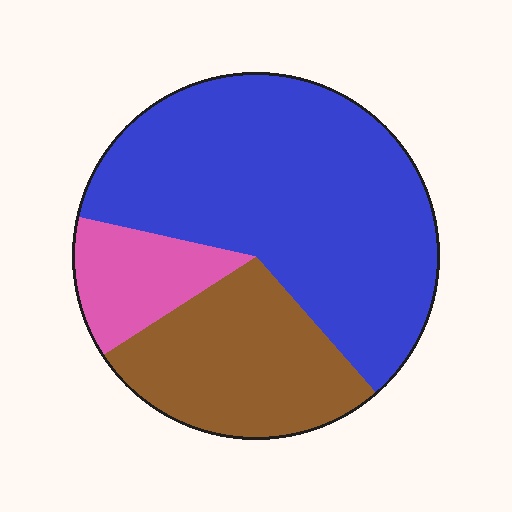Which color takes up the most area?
Blue, at roughly 60%.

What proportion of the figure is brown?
Brown covers around 25% of the figure.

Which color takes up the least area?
Pink, at roughly 15%.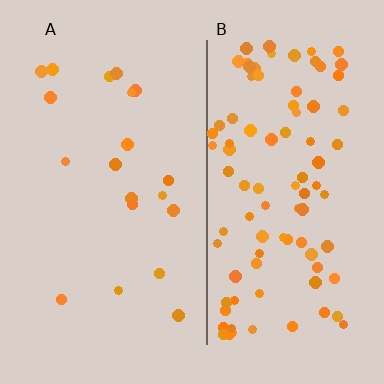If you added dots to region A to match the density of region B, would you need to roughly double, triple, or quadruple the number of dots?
Approximately quadruple.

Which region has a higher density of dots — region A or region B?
B (the right).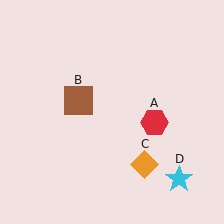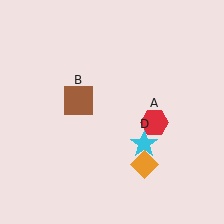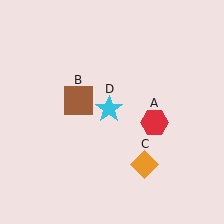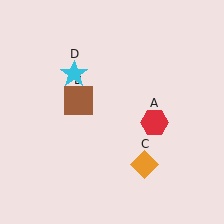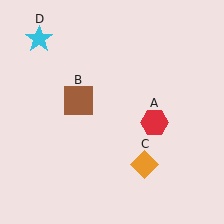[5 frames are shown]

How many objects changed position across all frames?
1 object changed position: cyan star (object D).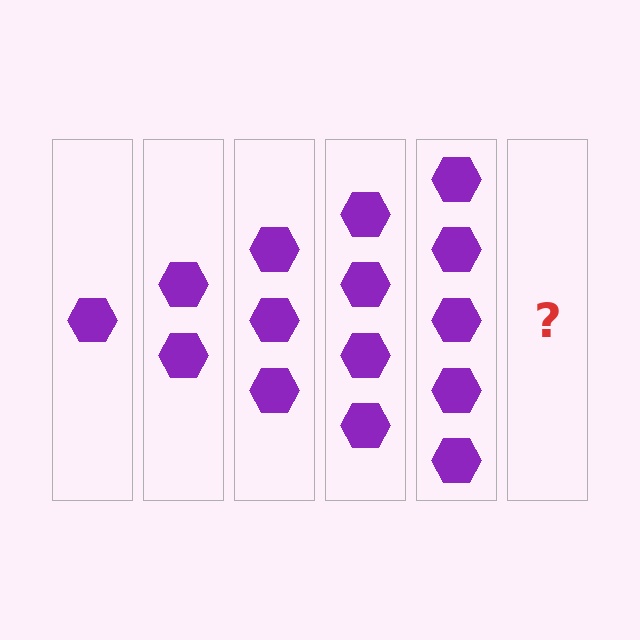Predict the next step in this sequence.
The next step is 6 hexagons.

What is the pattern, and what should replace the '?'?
The pattern is that each step adds one more hexagon. The '?' should be 6 hexagons.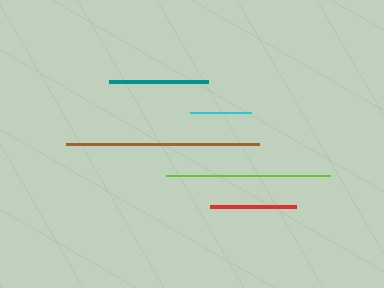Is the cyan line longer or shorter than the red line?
The red line is longer than the cyan line.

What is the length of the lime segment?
The lime segment is approximately 164 pixels long.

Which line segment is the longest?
The brown line is the longest at approximately 193 pixels.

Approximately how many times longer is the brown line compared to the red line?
The brown line is approximately 2.2 times the length of the red line.